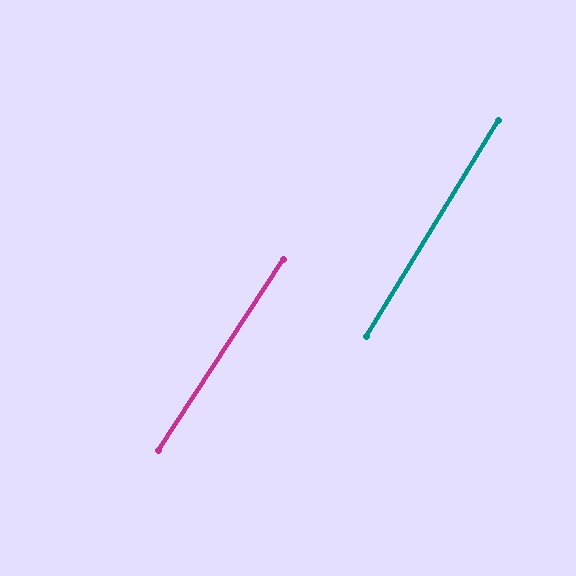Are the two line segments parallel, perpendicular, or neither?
Parallel — their directions differ by only 1.8°.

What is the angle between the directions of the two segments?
Approximately 2 degrees.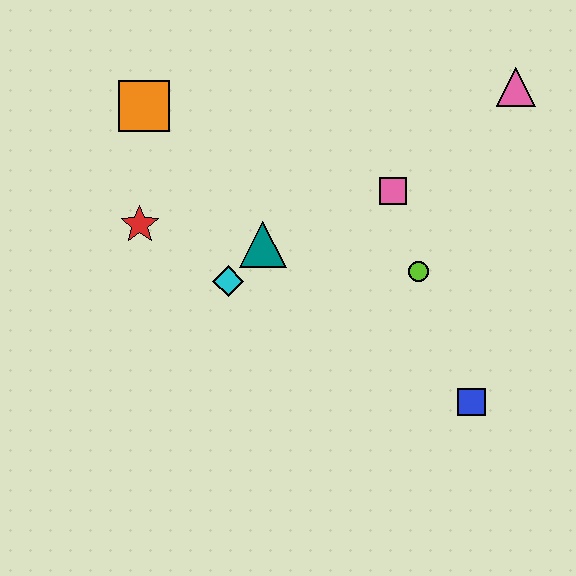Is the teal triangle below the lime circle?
No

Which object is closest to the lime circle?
The pink square is closest to the lime circle.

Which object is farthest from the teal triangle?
The pink triangle is farthest from the teal triangle.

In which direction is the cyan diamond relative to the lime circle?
The cyan diamond is to the left of the lime circle.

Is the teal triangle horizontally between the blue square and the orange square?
Yes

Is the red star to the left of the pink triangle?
Yes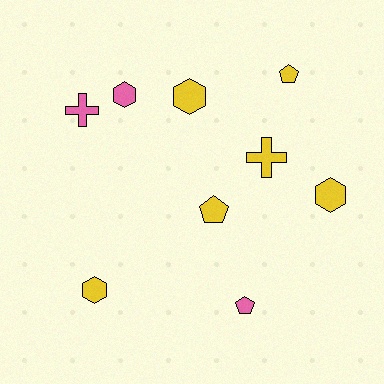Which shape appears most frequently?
Hexagon, with 4 objects.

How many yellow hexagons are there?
There are 3 yellow hexagons.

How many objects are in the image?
There are 9 objects.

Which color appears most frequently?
Yellow, with 6 objects.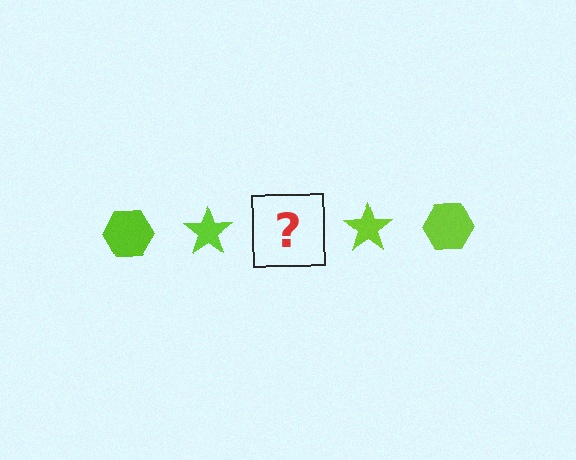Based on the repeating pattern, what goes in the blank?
The blank should be a lime hexagon.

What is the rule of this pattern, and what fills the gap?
The rule is that the pattern cycles through hexagon, star shapes in lime. The gap should be filled with a lime hexagon.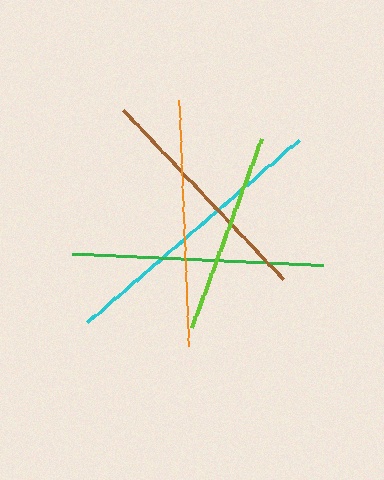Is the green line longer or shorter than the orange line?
The green line is longer than the orange line.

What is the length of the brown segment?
The brown segment is approximately 233 pixels long.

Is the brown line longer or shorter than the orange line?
The orange line is longer than the brown line.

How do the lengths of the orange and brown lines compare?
The orange and brown lines are approximately the same length.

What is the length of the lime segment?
The lime segment is approximately 202 pixels long.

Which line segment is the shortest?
The lime line is the shortest at approximately 202 pixels.